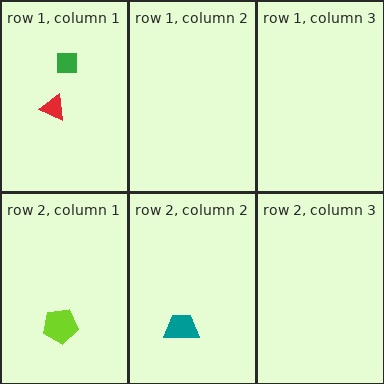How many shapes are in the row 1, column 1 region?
2.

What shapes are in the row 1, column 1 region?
The green square, the red triangle.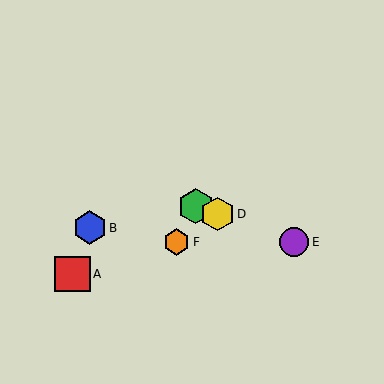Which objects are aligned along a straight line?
Objects C, D, E are aligned along a straight line.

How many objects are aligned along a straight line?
3 objects (C, D, E) are aligned along a straight line.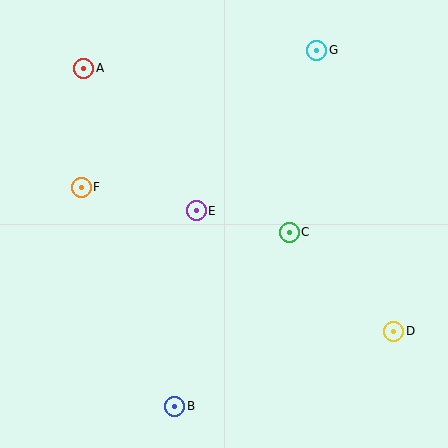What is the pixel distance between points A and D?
The distance between A and D is 407 pixels.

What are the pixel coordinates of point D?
Point D is at (394, 331).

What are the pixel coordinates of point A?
Point A is at (84, 68).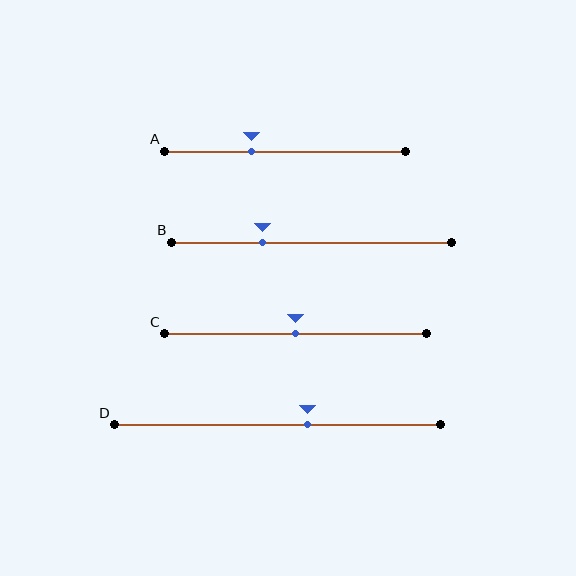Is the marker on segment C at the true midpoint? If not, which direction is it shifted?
Yes, the marker on segment C is at the true midpoint.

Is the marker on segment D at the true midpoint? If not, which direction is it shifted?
No, the marker on segment D is shifted to the right by about 9% of the segment length.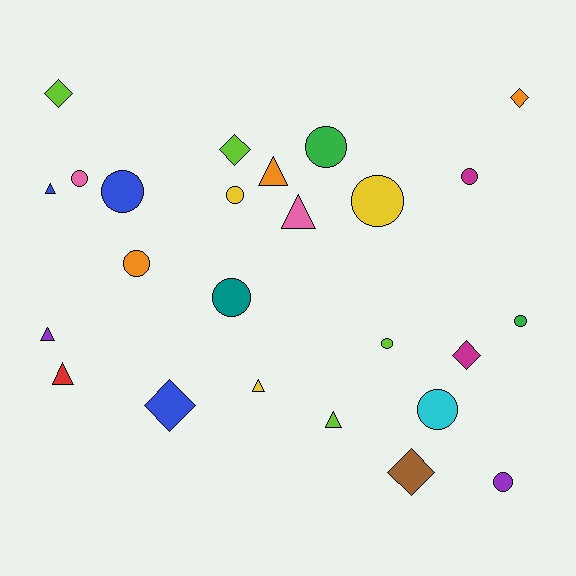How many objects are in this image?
There are 25 objects.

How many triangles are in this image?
There are 7 triangles.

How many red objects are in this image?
There is 1 red object.